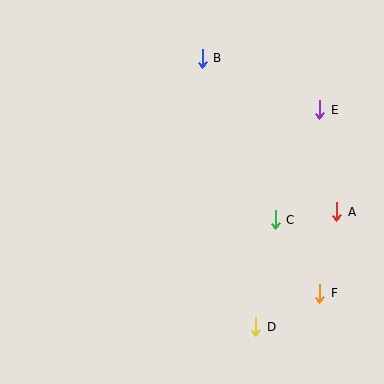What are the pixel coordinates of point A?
Point A is at (337, 212).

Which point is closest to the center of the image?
Point C at (275, 220) is closest to the center.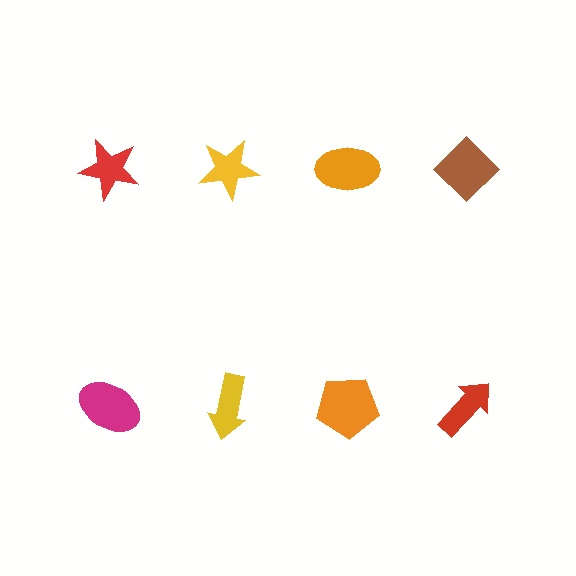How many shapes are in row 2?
4 shapes.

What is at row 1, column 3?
An orange ellipse.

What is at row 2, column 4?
A red arrow.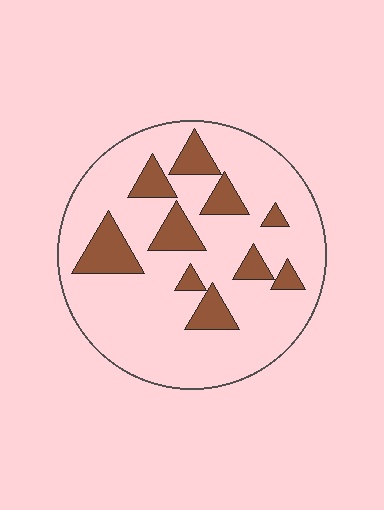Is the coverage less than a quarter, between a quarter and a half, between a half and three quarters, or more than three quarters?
Less than a quarter.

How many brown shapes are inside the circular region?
10.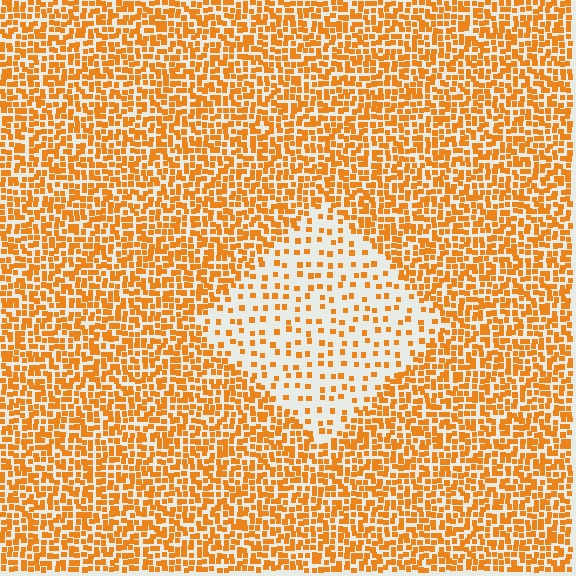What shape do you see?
I see a diamond.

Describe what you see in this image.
The image contains small orange elements arranged at two different densities. A diamond-shaped region is visible where the elements are less densely packed than the surrounding area.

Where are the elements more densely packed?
The elements are more densely packed outside the diamond boundary.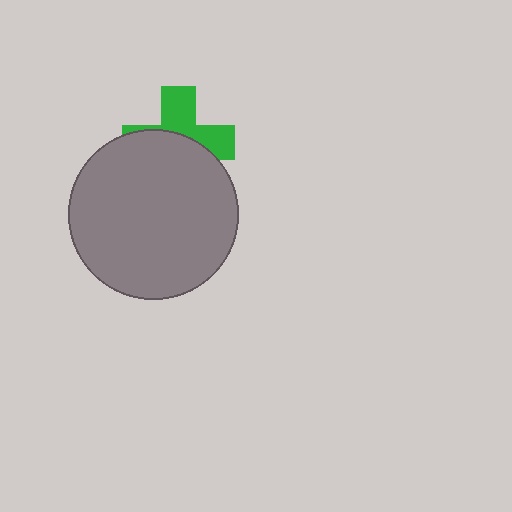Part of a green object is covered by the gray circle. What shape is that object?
It is a cross.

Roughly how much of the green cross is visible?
A small part of it is visible (roughly 45%).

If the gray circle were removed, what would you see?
You would see the complete green cross.